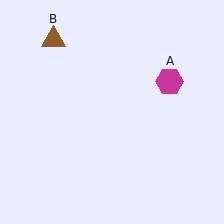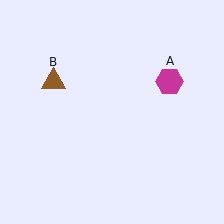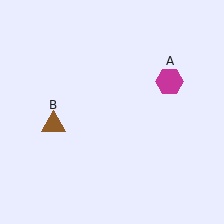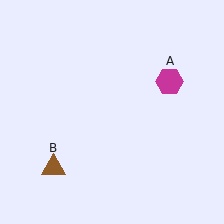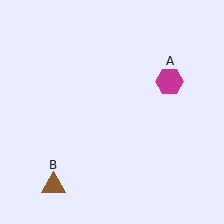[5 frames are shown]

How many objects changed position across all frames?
1 object changed position: brown triangle (object B).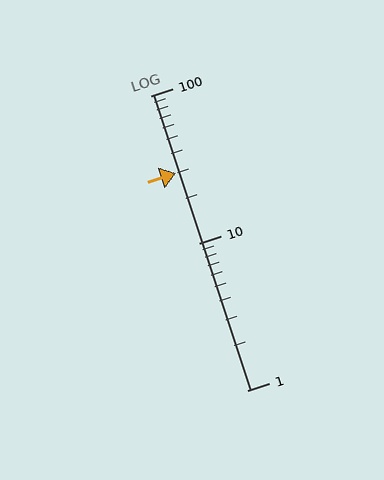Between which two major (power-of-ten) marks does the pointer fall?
The pointer is between 10 and 100.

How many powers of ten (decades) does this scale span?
The scale spans 2 decades, from 1 to 100.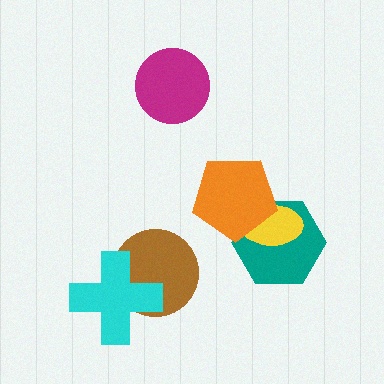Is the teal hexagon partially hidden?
Yes, it is partially covered by another shape.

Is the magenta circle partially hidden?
No, no other shape covers it.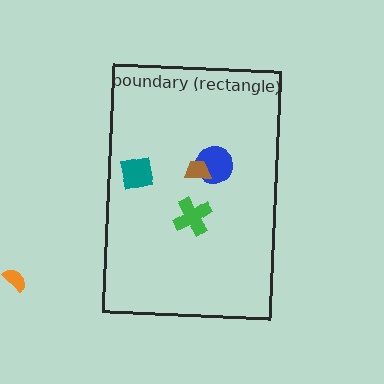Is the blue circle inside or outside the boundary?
Inside.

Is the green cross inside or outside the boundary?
Inside.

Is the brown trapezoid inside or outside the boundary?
Inside.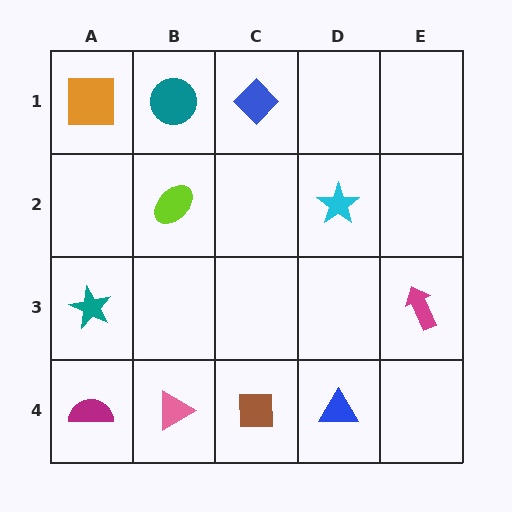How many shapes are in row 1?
3 shapes.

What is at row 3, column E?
A magenta arrow.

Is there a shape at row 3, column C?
No, that cell is empty.